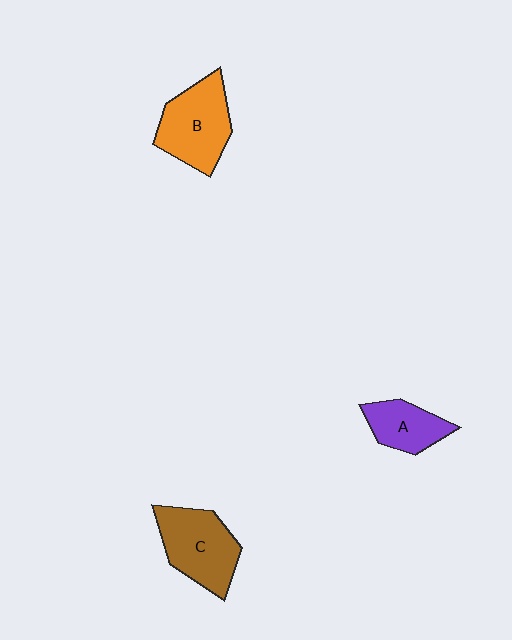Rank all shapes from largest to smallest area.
From largest to smallest: B (orange), C (brown), A (purple).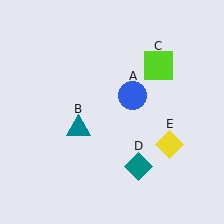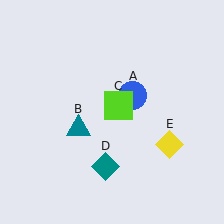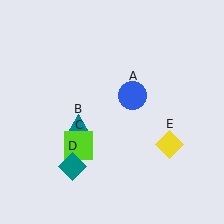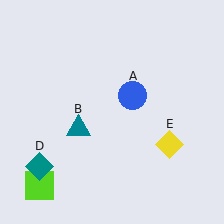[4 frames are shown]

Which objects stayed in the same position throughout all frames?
Blue circle (object A) and teal triangle (object B) and yellow diamond (object E) remained stationary.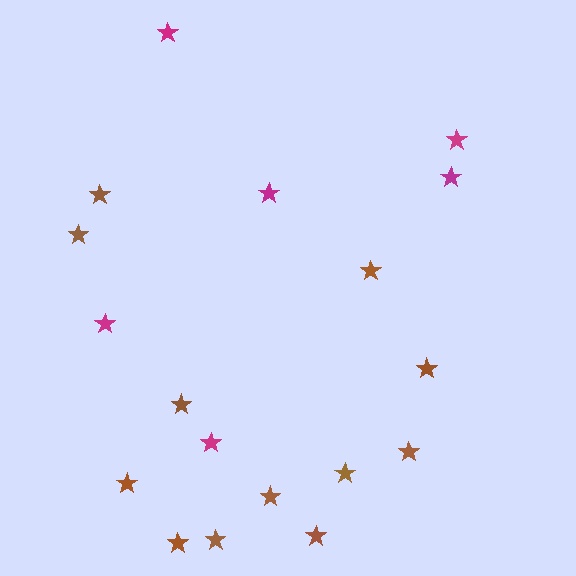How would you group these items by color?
There are 2 groups: one group of magenta stars (6) and one group of brown stars (12).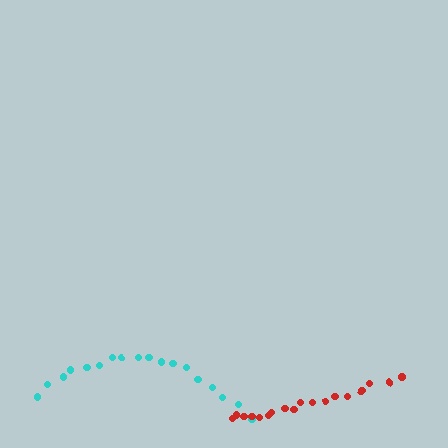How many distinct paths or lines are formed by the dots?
There are 2 distinct paths.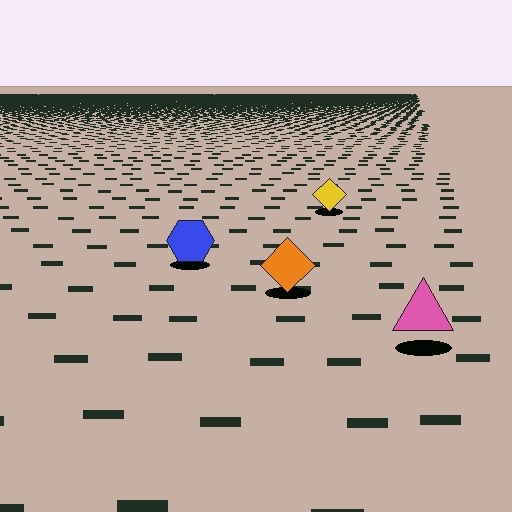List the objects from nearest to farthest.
From nearest to farthest: the pink triangle, the orange diamond, the blue hexagon, the yellow diamond.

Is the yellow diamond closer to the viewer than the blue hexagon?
No. The blue hexagon is closer — you can tell from the texture gradient: the ground texture is coarser near it.